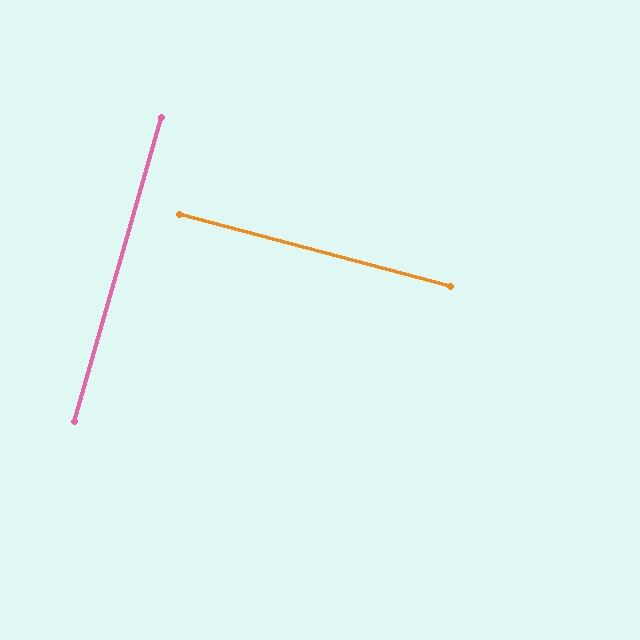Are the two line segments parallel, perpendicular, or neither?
Perpendicular — they meet at approximately 89°.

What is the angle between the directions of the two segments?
Approximately 89 degrees.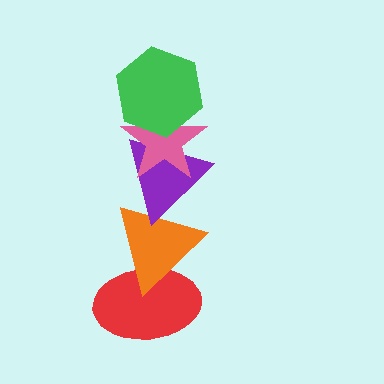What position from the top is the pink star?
The pink star is 2nd from the top.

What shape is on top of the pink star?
The green hexagon is on top of the pink star.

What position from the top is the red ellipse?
The red ellipse is 5th from the top.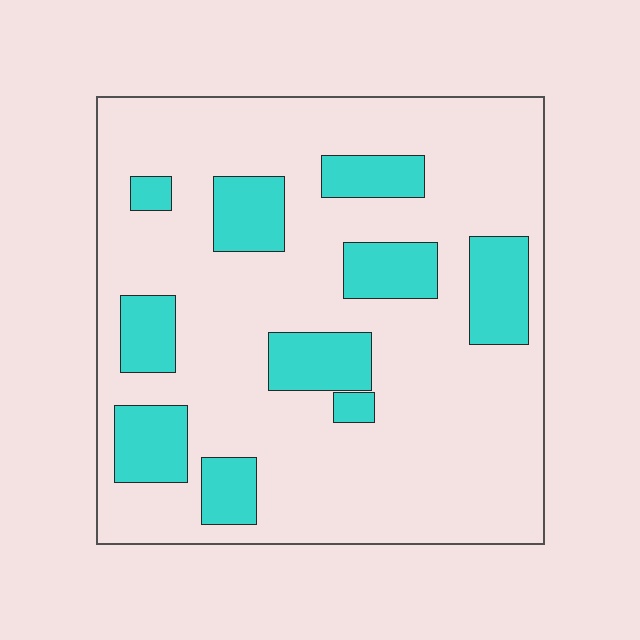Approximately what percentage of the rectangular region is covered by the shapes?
Approximately 20%.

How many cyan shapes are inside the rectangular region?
10.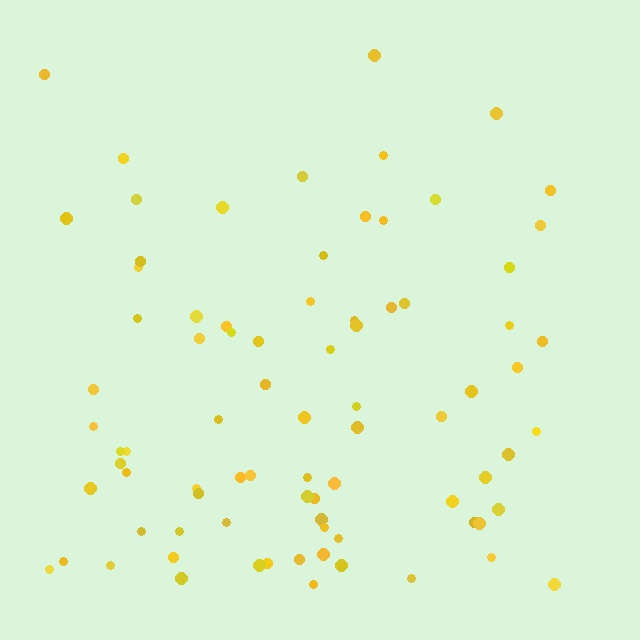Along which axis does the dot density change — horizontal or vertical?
Vertical.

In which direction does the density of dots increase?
From top to bottom, with the bottom side densest.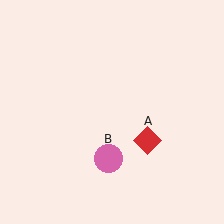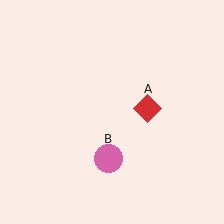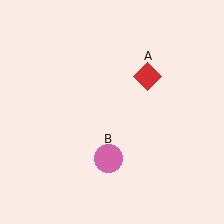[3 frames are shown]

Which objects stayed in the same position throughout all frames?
Pink circle (object B) remained stationary.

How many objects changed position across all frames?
1 object changed position: red diamond (object A).